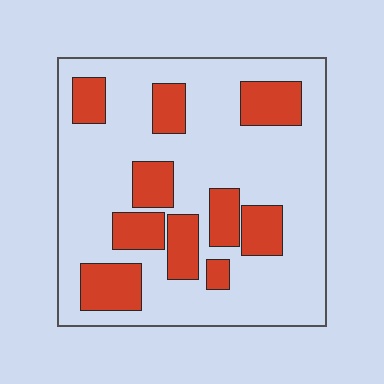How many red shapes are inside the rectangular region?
10.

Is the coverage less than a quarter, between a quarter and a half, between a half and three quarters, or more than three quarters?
Between a quarter and a half.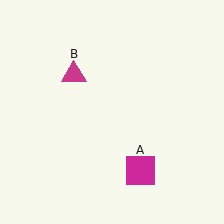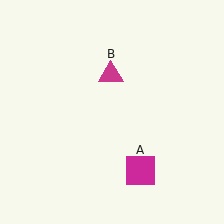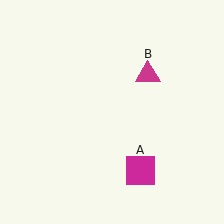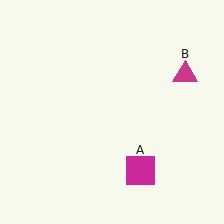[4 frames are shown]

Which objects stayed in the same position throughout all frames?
Magenta square (object A) remained stationary.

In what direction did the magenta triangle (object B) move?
The magenta triangle (object B) moved right.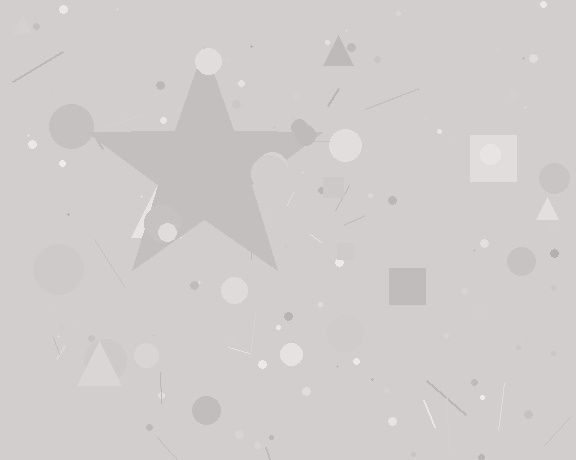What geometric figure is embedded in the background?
A star is embedded in the background.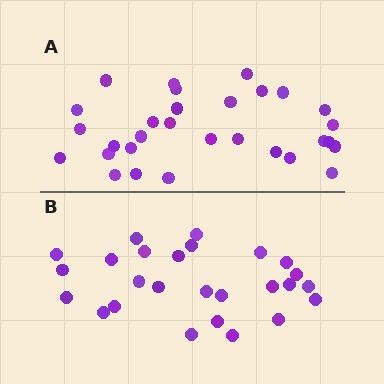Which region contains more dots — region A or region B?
Region A (the top region) has more dots.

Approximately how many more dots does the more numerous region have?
Region A has about 4 more dots than region B.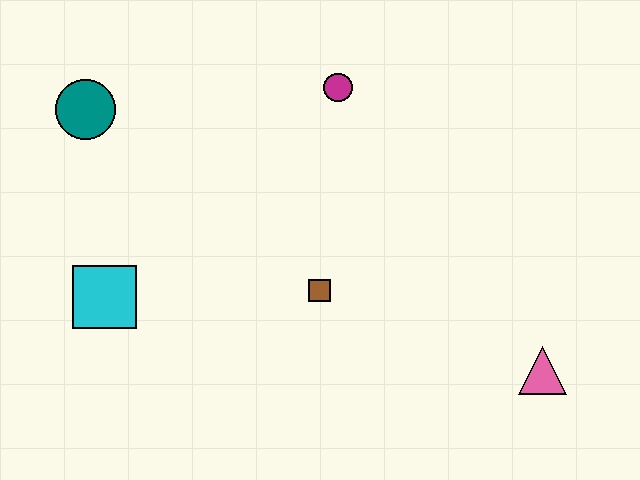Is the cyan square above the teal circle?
No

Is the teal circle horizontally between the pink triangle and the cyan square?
No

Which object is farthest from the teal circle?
The pink triangle is farthest from the teal circle.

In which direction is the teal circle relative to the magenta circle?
The teal circle is to the left of the magenta circle.